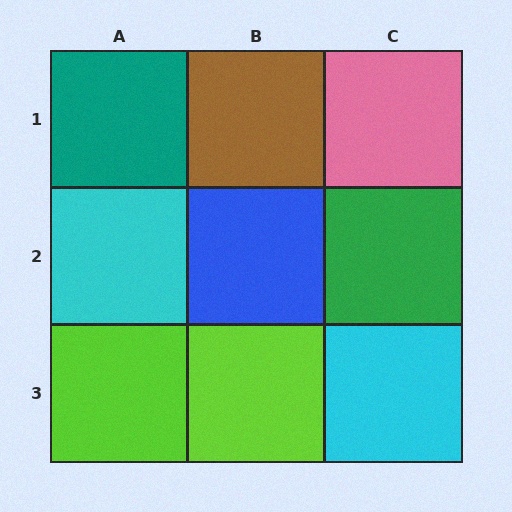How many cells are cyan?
2 cells are cyan.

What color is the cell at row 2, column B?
Blue.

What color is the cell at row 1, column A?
Teal.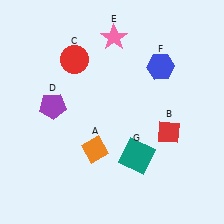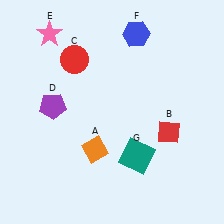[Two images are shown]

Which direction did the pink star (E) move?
The pink star (E) moved left.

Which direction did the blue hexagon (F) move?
The blue hexagon (F) moved up.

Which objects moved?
The objects that moved are: the pink star (E), the blue hexagon (F).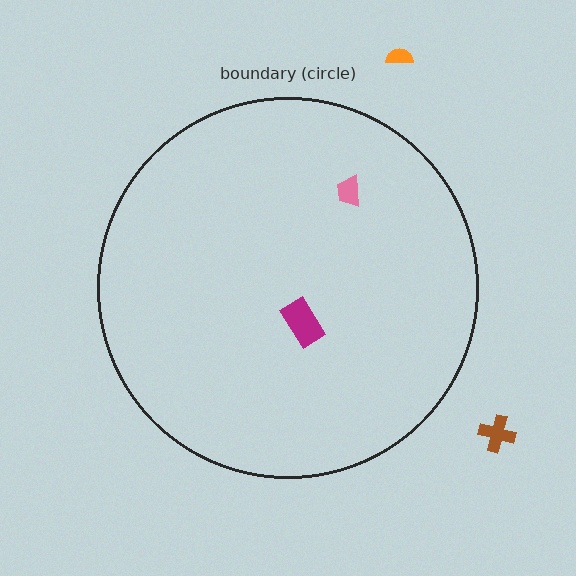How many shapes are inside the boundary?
2 inside, 2 outside.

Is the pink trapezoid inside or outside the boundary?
Inside.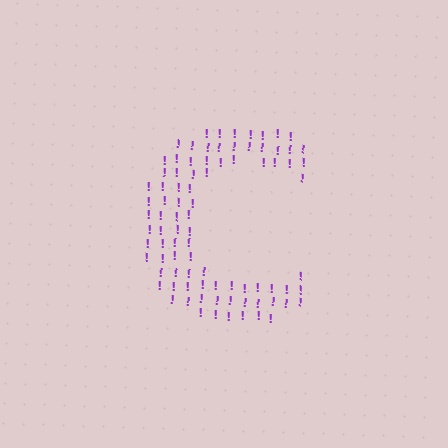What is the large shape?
The large shape is the letter C.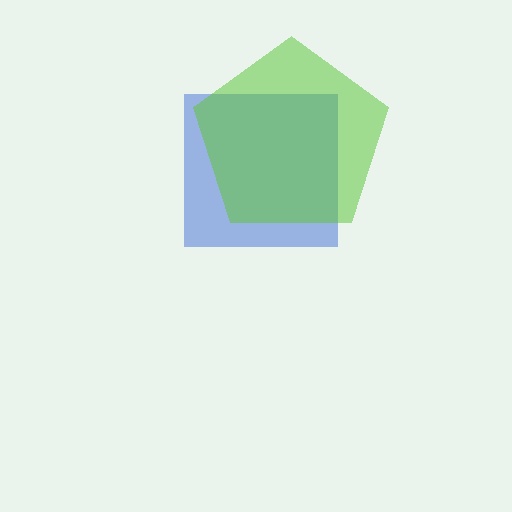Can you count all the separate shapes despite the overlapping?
Yes, there are 2 separate shapes.